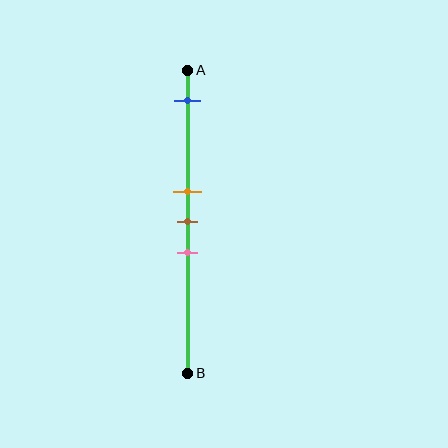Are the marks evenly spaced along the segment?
No, the marks are not evenly spaced.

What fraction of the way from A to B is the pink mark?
The pink mark is approximately 60% (0.6) of the way from A to B.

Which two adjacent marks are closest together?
The orange and brown marks are the closest adjacent pair.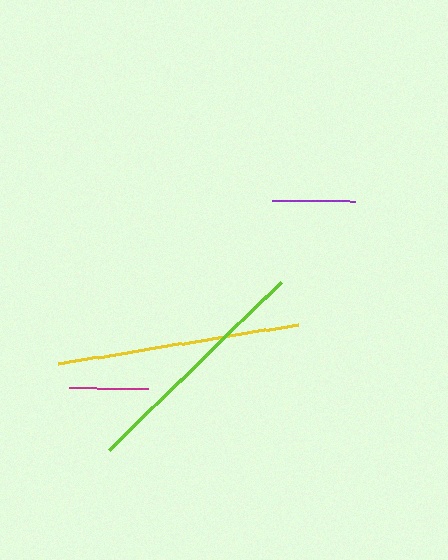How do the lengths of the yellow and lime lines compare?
The yellow and lime lines are approximately the same length.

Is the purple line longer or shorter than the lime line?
The lime line is longer than the purple line.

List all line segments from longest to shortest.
From longest to shortest: yellow, lime, purple, magenta.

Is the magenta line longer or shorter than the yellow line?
The yellow line is longer than the magenta line.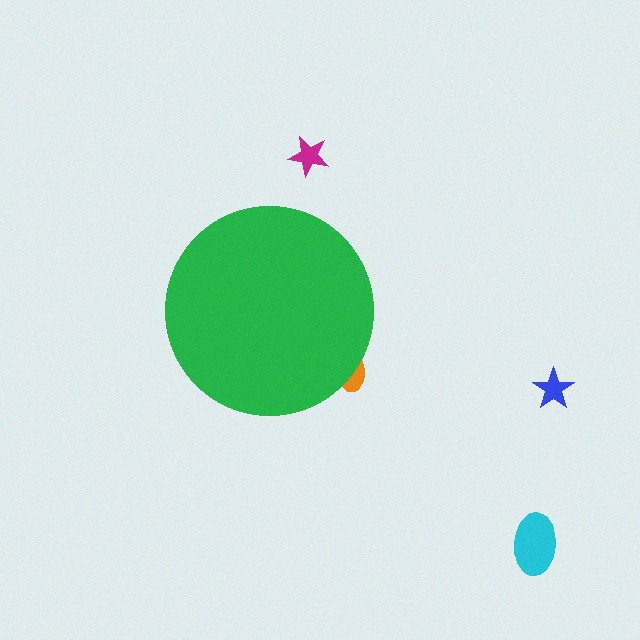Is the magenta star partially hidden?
No, the magenta star is fully visible.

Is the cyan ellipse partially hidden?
No, the cyan ellipse is fully visible.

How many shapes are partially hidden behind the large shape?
1 shape is partially hidden.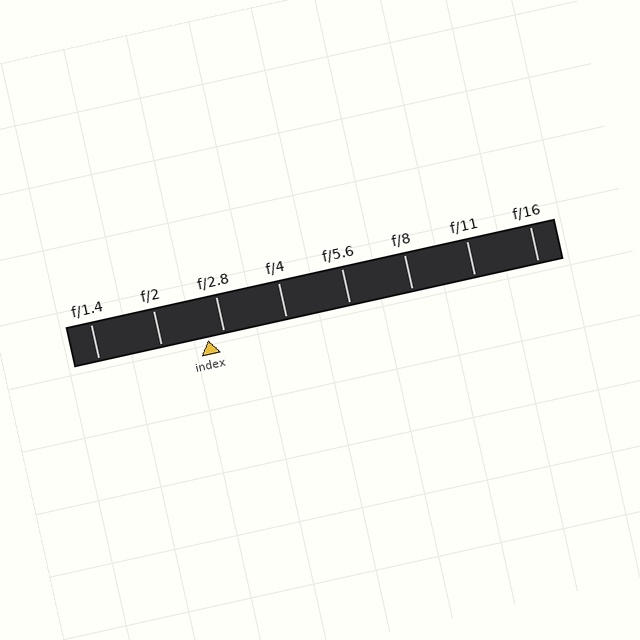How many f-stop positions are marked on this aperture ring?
There are 8 f-stop positions marked.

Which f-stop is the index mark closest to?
The index mark is closest to f/2.8.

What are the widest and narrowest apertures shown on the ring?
The widest aperture shown is f/1.4 and the narrowest is f/16.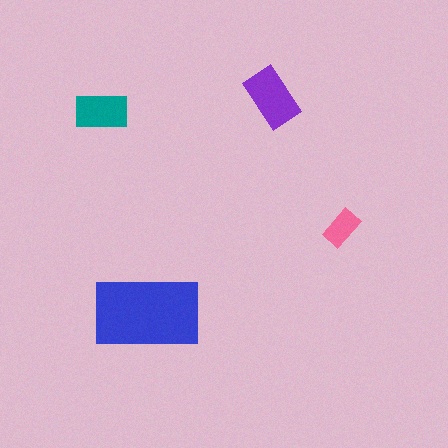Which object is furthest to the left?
The teal rectangle is leftmost.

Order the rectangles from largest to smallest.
the blue one, the purple one, the teal one, the pink one.